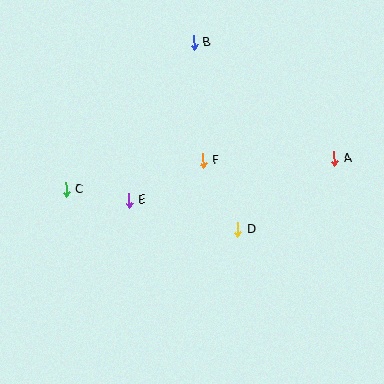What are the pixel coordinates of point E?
Point E is at (129, 200).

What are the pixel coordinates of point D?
Point D is at (238, 230).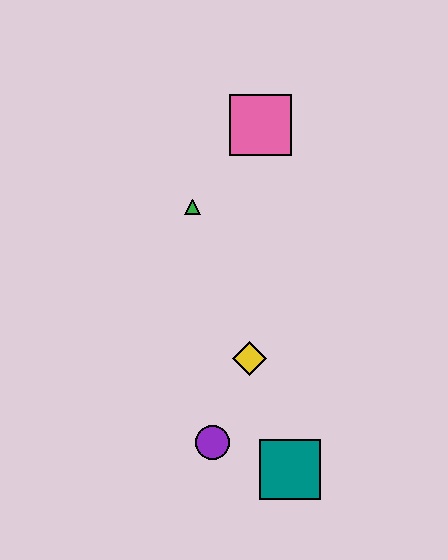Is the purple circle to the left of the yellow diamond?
Yes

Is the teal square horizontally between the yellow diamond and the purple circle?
No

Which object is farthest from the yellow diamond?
The pink square is farthest from the yellow diamond.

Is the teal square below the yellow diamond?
Yes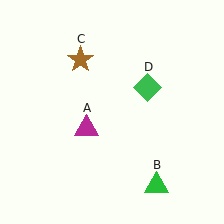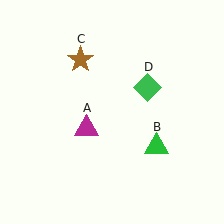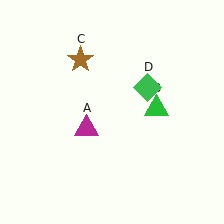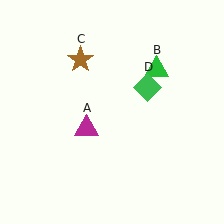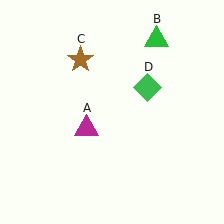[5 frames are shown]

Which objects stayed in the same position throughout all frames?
Magenta triangle (object A) and brown star (object C) and green diamond (object D) remained stationary.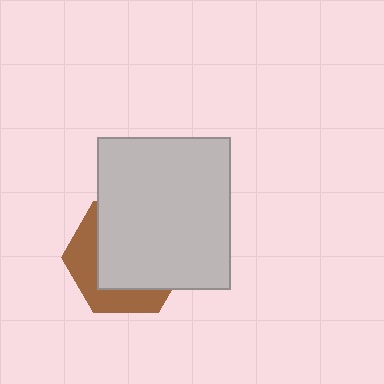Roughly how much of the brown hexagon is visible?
A small part of it is visible (roughly 36%).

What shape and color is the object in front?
The object in front is a light gray rectangle.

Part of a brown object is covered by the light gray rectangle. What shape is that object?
It is a hexagon.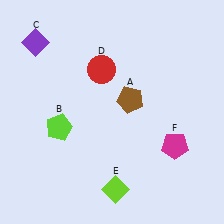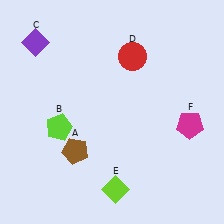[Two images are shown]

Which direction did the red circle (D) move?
The red circle (D) moved right.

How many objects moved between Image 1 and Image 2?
3 objects moved between the two images.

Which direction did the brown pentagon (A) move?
The brown pentagon (A) moved left.